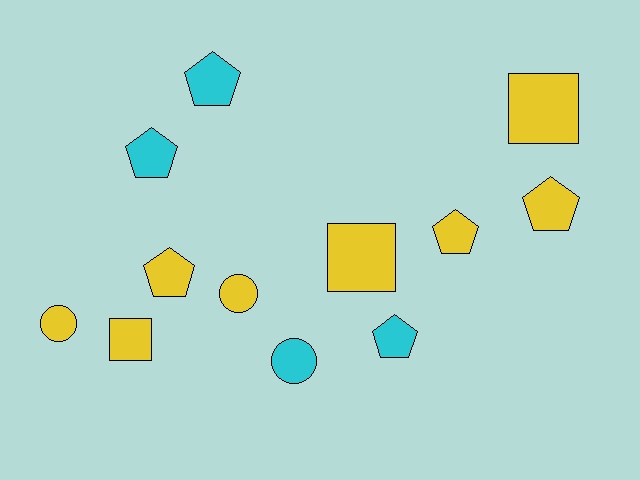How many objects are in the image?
There are 12 objects.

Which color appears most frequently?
Yellow, with 8 objects.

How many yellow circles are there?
There are 2 yellow circles.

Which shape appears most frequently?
Pentagon, with 6 objects.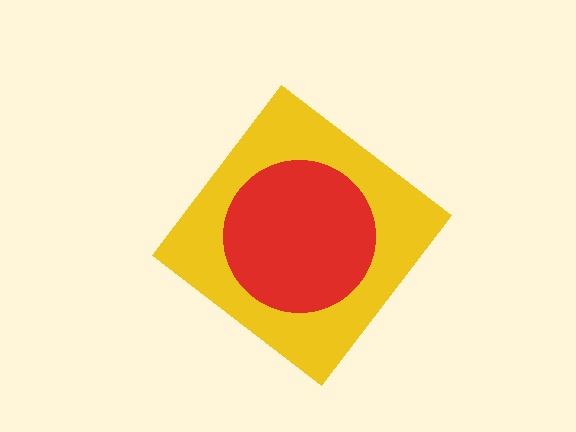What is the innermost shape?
The red circle.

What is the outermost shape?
The yellow diamond.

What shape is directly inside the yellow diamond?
The red circle.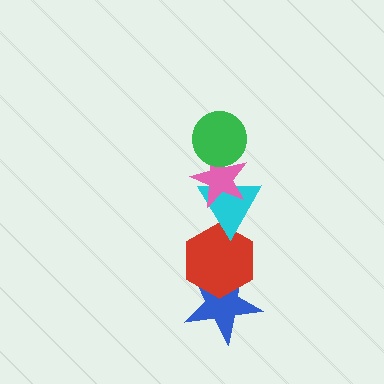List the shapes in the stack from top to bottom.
From top to bottom: the green circle, the pink star, the cyan triangle, the red hexagon, the blue star.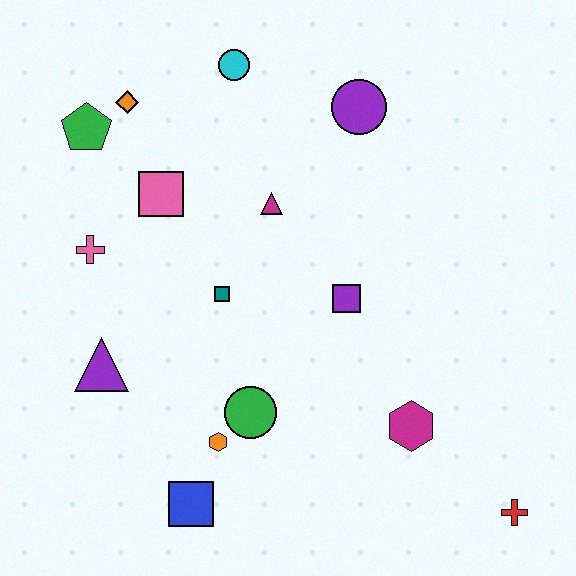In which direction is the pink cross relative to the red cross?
The pink cross is to the left of the red cross.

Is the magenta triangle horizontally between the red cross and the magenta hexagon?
No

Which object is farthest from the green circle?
The cyan circle is farthest from the green circle.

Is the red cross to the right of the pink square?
Yes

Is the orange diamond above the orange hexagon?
Yes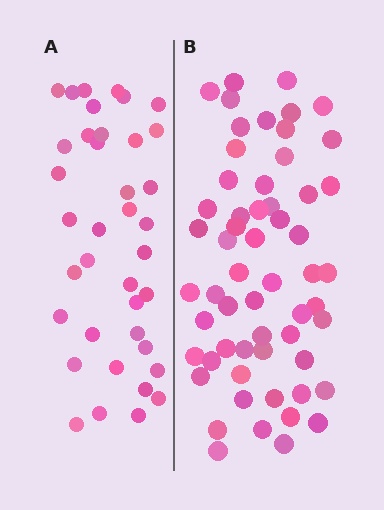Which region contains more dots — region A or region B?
Region B (the right region) has more dots.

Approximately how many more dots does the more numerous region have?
Region B has approximately 20 more dots than region A.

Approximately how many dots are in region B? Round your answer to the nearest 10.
About 60 dots. (The exact count is 58, which rounds to 60.)